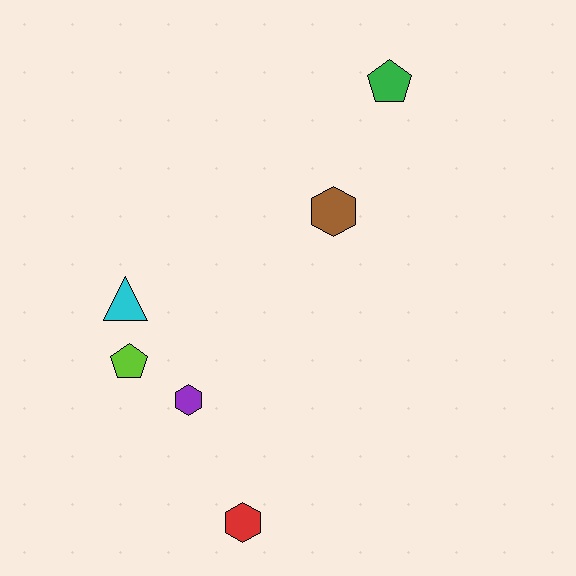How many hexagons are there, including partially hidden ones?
There are 3 hexagons.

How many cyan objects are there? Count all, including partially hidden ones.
There is 1 cyan object.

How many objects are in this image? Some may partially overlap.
There are 6 objects.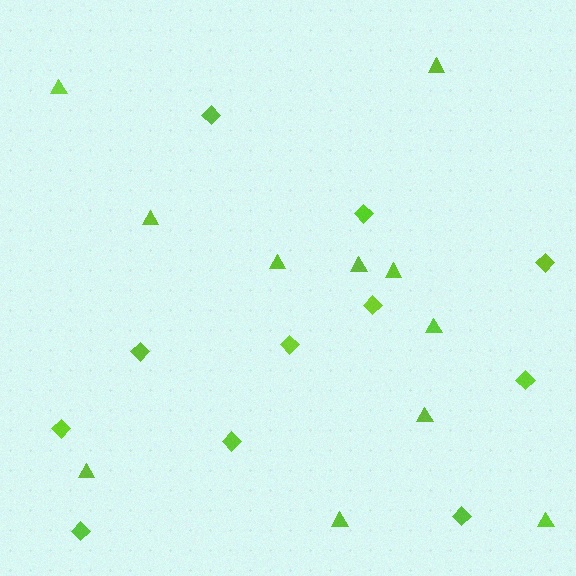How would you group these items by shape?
There are 2 groups: one group of diamonds (11) and one group of triangles (11).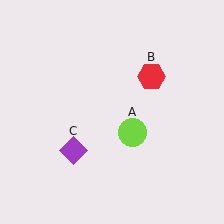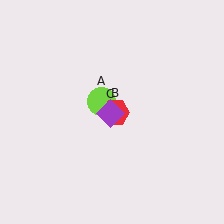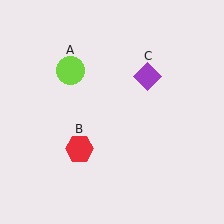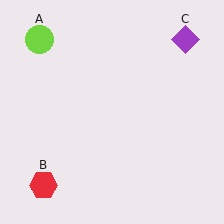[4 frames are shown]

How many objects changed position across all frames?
3 objects changed position: lime circle (object A), red hexagon (object B), purple diamond (object C).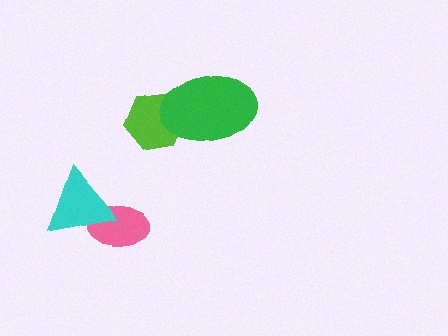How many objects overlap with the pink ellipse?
1 object overlaps with the pink ellipse.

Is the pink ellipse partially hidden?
Yes, it is partially covered by another shape.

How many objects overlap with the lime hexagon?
1 object overlaps with the lime hexagon.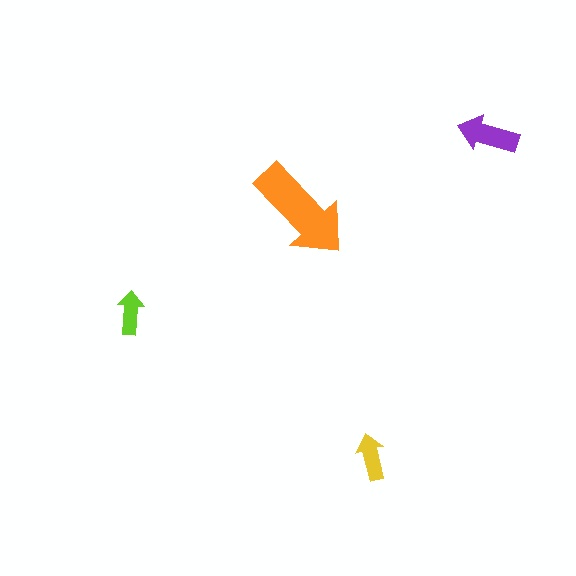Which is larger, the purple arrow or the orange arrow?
The orange one.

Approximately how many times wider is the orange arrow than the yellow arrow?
About 2.5 times wider.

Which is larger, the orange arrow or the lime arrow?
The orange one.